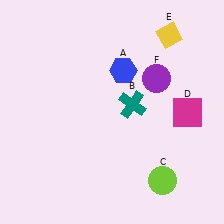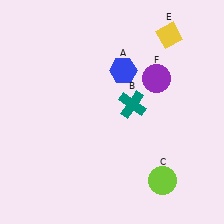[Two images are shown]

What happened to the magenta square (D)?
The magenta square (D) was removed in Image 2. It was in the bottom-right area of Image 1.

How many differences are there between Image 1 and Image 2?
There is 1 difference between the two images.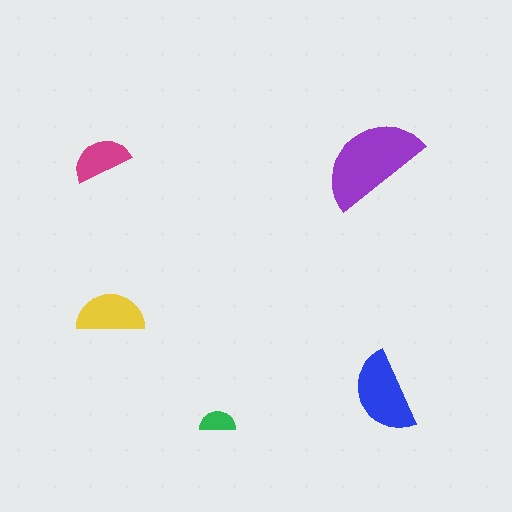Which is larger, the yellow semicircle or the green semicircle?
The yellow one.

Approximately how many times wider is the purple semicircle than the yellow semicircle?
About 1.5 times wider.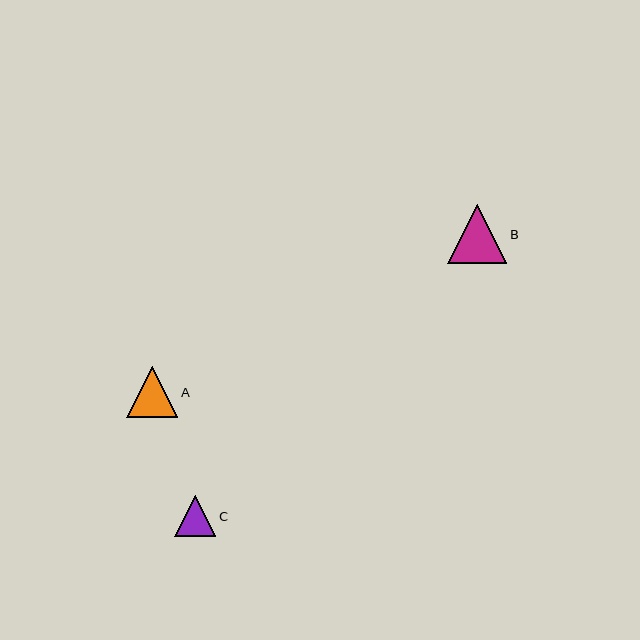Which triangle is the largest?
Triangle B is the largest with a size of approximately 59 pixels.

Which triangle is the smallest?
Triangle C is the smallest with a size of approximately 41 pixels.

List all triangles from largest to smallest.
From largest to smallest: B, A, C.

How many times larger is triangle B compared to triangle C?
Triangle B is approximately 1.4 times the size of triangle C.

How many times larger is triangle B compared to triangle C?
Triangle B is approximately 1.4 times the size of triangle C.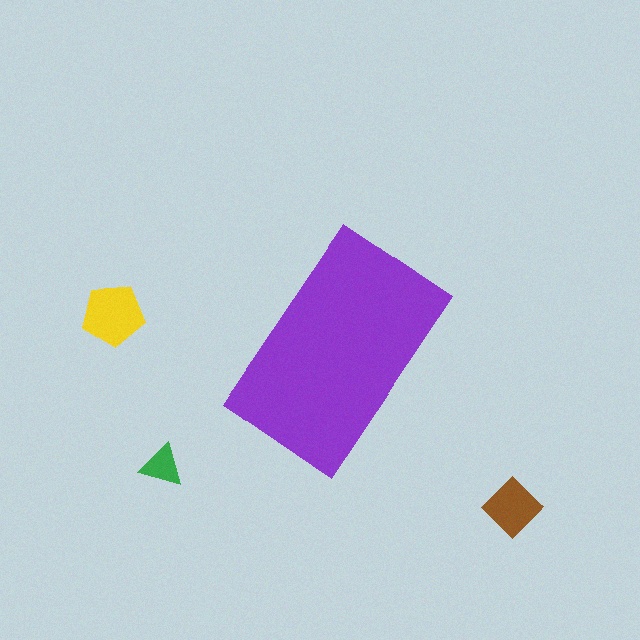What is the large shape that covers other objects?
A purple rectangle.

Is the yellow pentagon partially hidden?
No, the yellow pentagon is fully visible.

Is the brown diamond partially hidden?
No, the brown diamond is fully visible.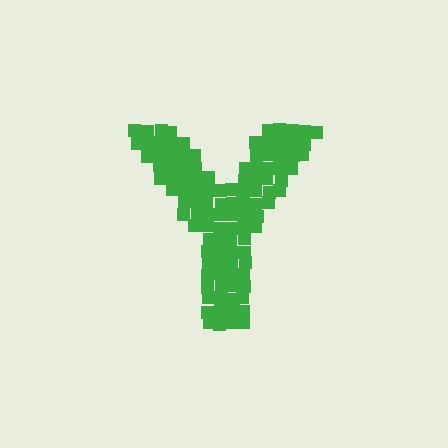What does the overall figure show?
The overall figure shows the letter Y.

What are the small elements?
The small elements are squares.